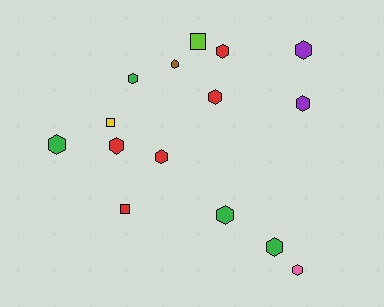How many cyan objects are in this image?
There are no cyan objects.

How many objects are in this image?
There are 15 objects.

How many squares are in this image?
There are 3 squares.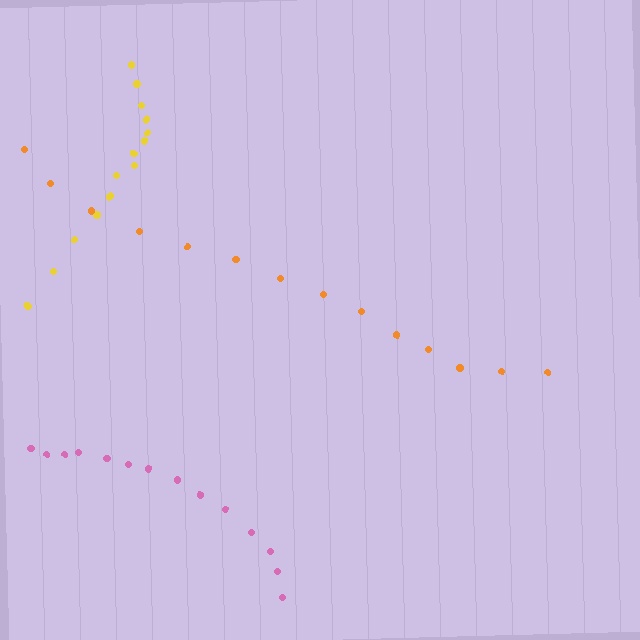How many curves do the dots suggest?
There are 3 distinct paths.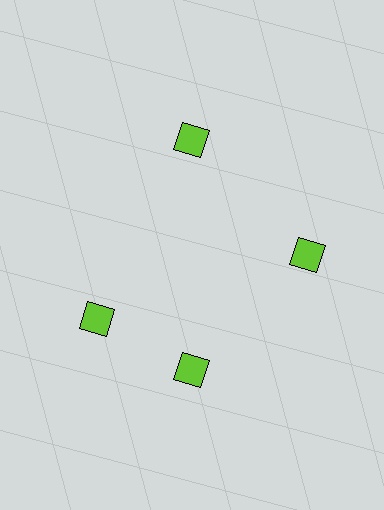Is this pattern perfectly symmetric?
No. The 4 lime squares are arranged in a ring, but one element near the 9 o'clock position is rotated out of alignment along the ring, breaking the 4-fold rotational symmetry.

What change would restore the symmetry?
The symmetry would be restored by rotating it back into even spacing with its neighbors so that all 4 squares sit at equal angles and equal distance from the center.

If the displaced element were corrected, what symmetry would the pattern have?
It would have 4-fold rotational symmetry — the pattern would map onto itself every 90 degrees.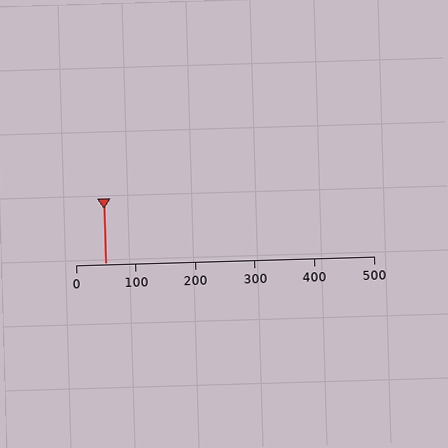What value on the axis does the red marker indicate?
The marker indicates approximately 50.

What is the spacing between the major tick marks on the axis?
The major ticks are spaced 100 apart.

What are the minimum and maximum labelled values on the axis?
The axis runs from 0 to 500.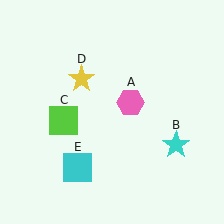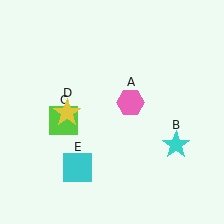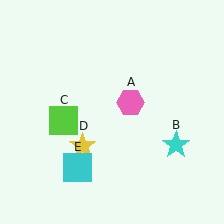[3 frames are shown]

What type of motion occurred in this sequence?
The yellow star (object D) rotated counterclockwise around the center of the scene.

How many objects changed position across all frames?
1 object changed position: yellow star (object D).